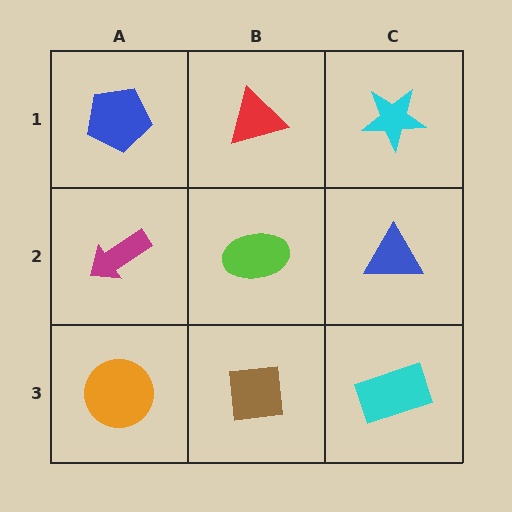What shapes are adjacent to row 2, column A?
A blue pentagon (row 1, column A), an orange circle (row 3, column A), a lime ellipse (row 2, column B).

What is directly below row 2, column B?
A brown square.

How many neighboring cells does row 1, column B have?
3.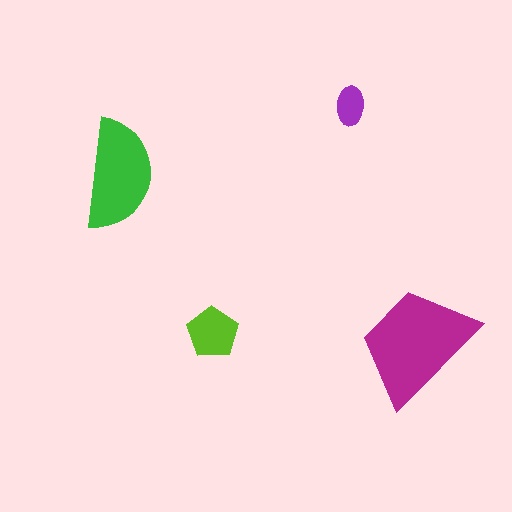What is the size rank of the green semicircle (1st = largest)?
2nd.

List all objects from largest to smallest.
The magenta trapezoid, the green semicircle, the lime pentagon, the purple ellipse.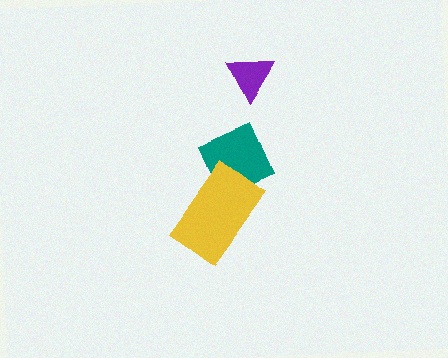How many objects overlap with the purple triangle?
0 objects overlap with the purple triangle.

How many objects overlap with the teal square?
1 object overlaps with the teal square.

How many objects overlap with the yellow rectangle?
1 object overlaps with the yellow rectangle.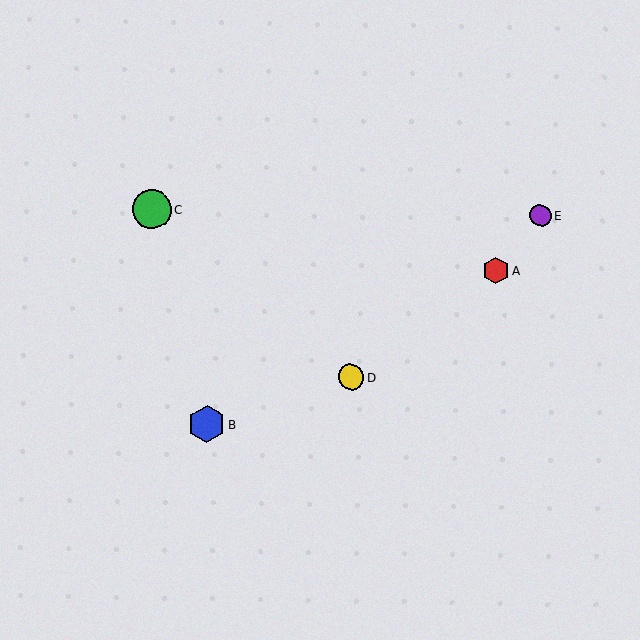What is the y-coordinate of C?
Object C is at y≈210.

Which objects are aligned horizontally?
Objects C, E are aligned horizontally.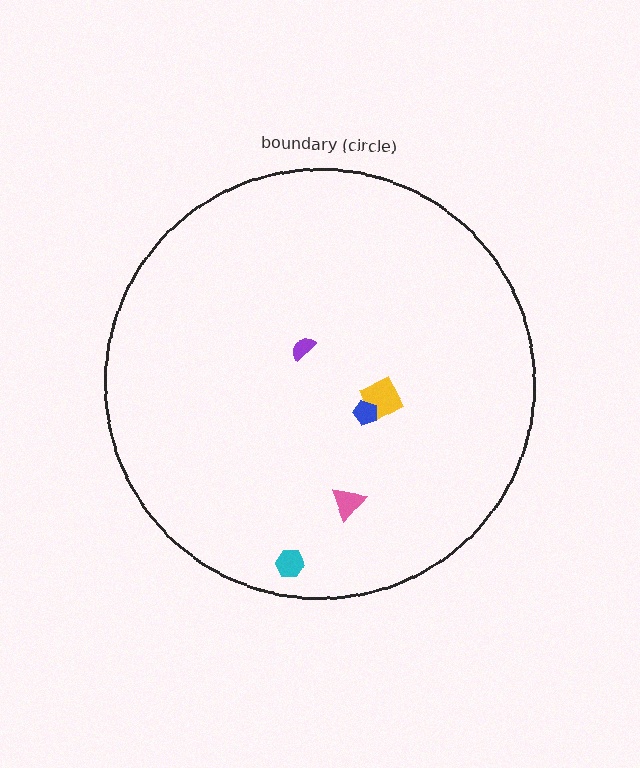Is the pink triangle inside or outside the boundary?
Inside.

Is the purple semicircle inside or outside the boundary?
Inside.